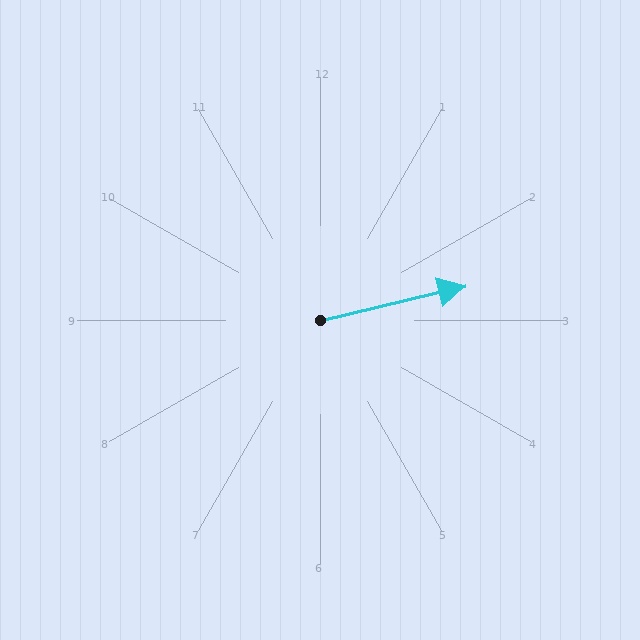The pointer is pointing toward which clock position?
Roughly 3 o'clock.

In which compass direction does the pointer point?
East.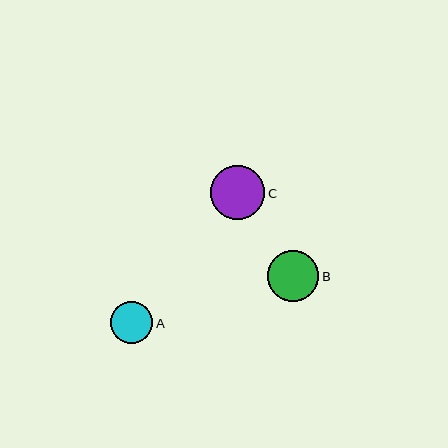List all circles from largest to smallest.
From largest to smallest: C, B, A.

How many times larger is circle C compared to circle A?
Circle C is approximately 1.3 times the size of circle A.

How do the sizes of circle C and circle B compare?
Circle C and circle B are approximately the same size.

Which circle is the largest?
Circle C is the largest with a size of approximately 54 pixels.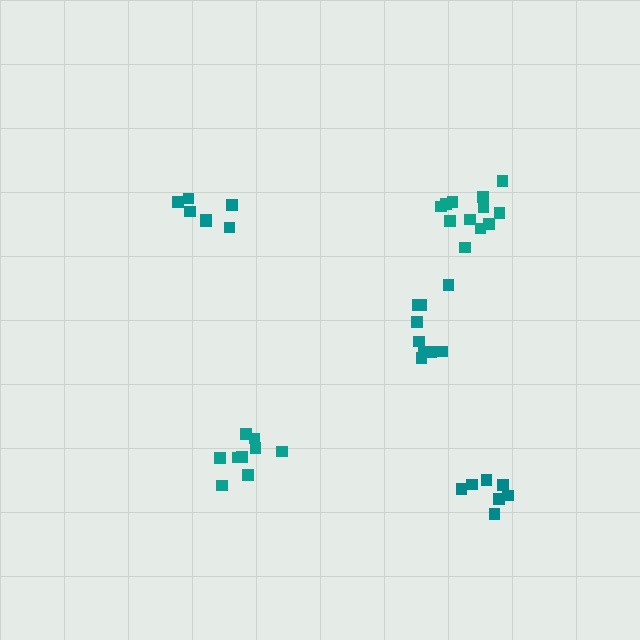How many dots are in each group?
Group 1: 7 dots, Group 2: 9 dots, Group 3: 10 dots, Group 4: 12 dots, Group 5: 7 dots (45 total).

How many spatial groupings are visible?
There are 5 spatial groupings.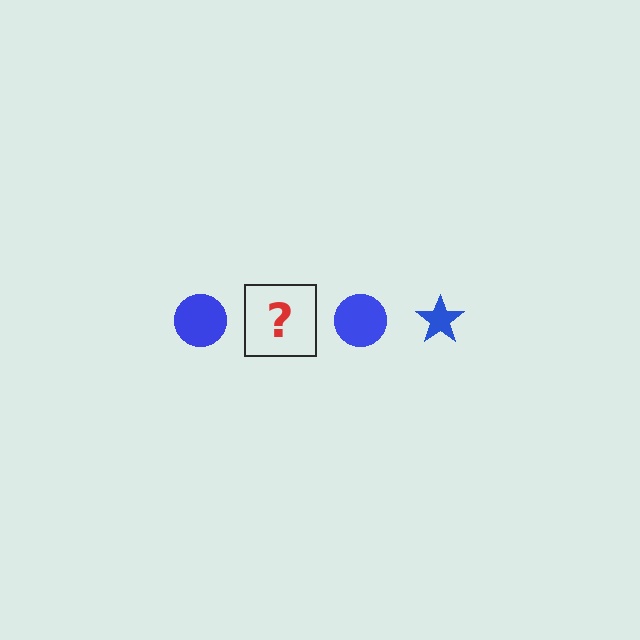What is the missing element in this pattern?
The missing element is a blue star.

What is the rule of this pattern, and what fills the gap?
The rule is that the pattern cycles through circle, star shapes in blue. The gap should be filled with a blue star.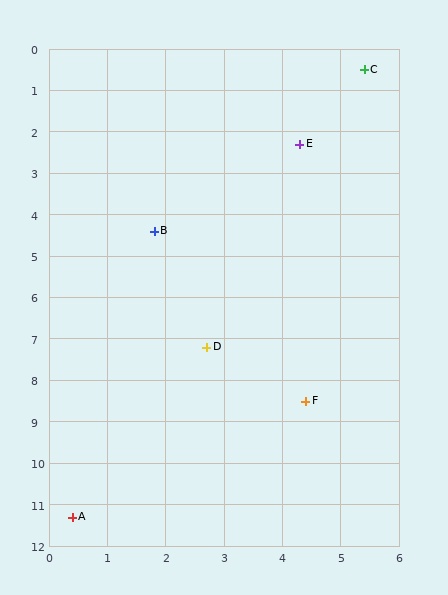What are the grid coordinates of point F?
Point F is at approximately (4.4, 8.5).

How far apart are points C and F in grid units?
Points C and F are about 8.1 grid units apart.